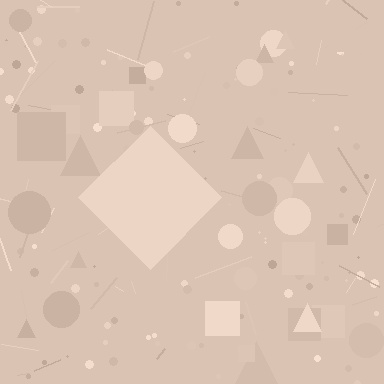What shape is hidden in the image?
A diamond is hidden in the image.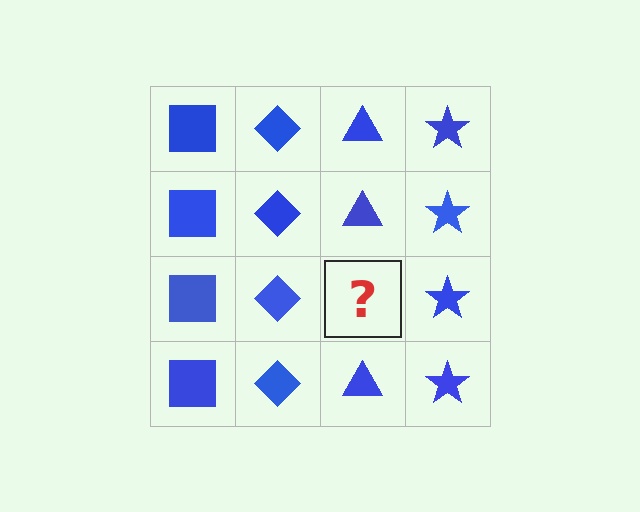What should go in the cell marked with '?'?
The missing cell should contain a blue triangle.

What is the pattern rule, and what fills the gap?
The rule is that each column has a consistent shape. The gap should be filled with a blue triangle.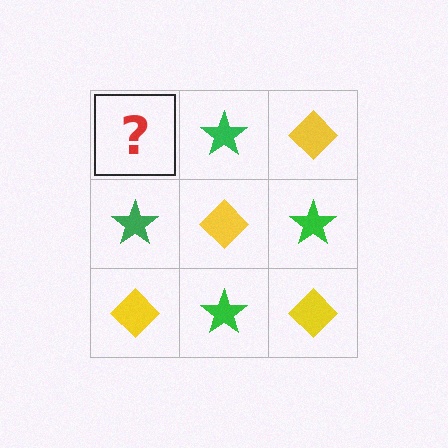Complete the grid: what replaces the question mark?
The question mark should be replaced with a yellow diamond.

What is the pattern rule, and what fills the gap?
The rule is that it alternates yellow diamond and green star in a checkerboard pattern. The gap should be filled with a yellow diamond.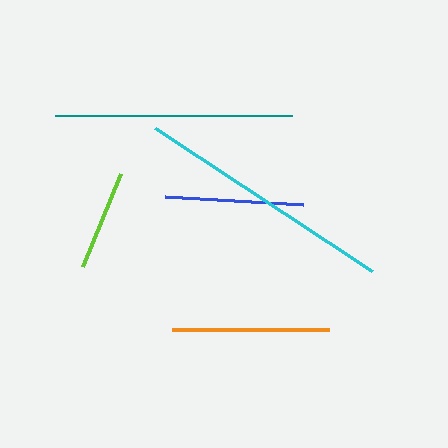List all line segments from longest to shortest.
From longest to shortest: cyan, teal, orange, blue, lime.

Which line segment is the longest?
The cyan line is the longest at approximately 260 pixels.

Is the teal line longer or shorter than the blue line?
The teal line is longer than the blue line.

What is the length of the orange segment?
The orange segment is approximately 157 pixels long.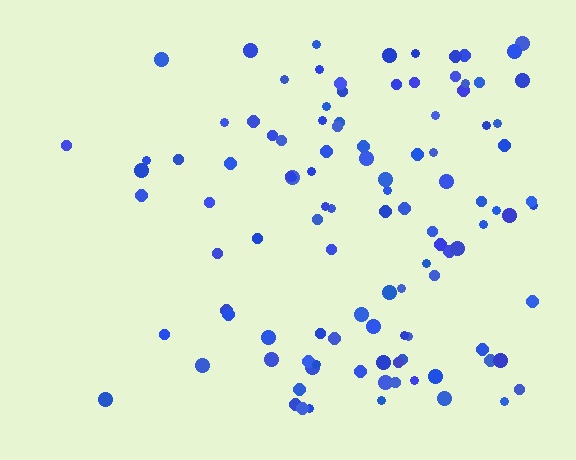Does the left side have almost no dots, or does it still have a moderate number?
Still a moderate number, just noticeably fewer than the right.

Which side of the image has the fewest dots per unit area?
The left.